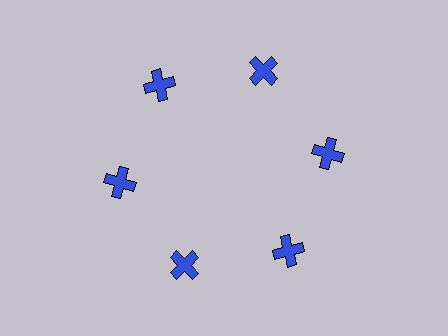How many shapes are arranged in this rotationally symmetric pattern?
There are 6 shapes, arranged in 6 groups of 1.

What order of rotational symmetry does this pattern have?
This pattern has 6-fold rotational symmetry.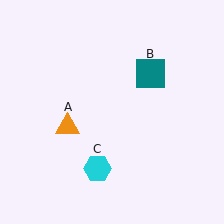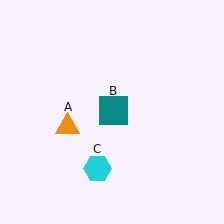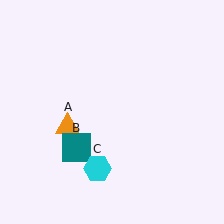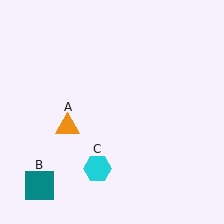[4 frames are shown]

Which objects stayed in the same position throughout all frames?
Orange triangle (object A) and cyan hexagon (object C) remained stationary.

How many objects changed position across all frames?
1 object changed position: teal square (object B).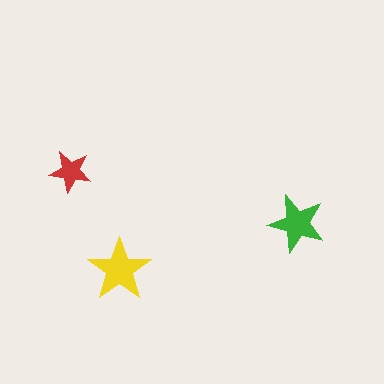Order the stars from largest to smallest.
the yellow one, the green one, the red one.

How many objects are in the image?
There are 3 objects in the image.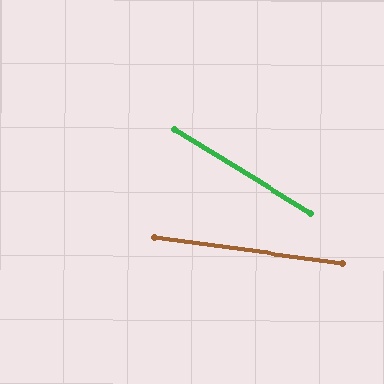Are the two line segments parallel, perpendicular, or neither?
Neither parallel nor perpendicular — they differ by about 24°.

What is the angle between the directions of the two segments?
Approximately 24 degrees.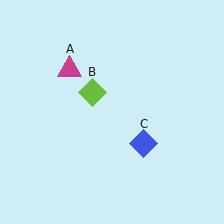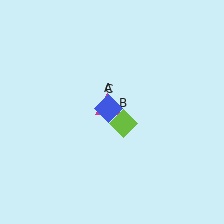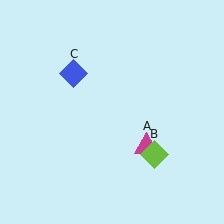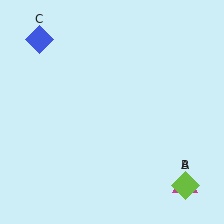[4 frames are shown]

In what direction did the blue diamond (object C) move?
The blue diamond (object C) moved up and to the left.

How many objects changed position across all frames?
3 objects changed position: magenta triangle (object A), lime diamond (object B), blue diamond (object C).